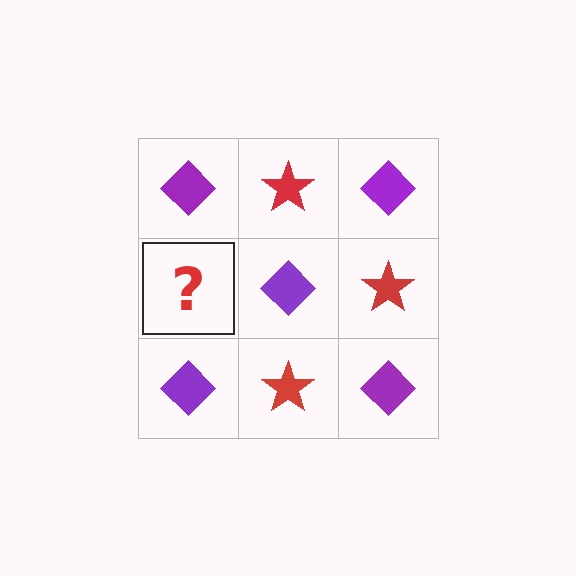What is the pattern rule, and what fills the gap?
The rule is that it alternates purple diamond and red star in a checkerboard pattern. The gap should be filled with a red star.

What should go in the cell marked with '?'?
The missing cell should contain a red star.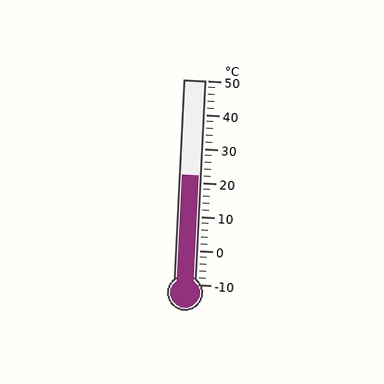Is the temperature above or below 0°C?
The temperature is above 0°C.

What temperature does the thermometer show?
The thermometer shows approximately 22°C.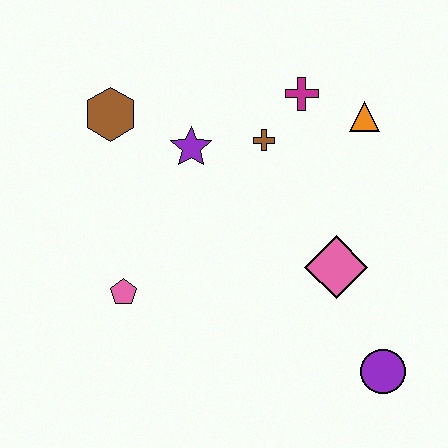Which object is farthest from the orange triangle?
The pink pentagon is farthest from the orange triangle.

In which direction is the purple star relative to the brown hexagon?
The purple star is to the right of the brown hexagon.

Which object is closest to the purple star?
The brown cross is closest to the purple star.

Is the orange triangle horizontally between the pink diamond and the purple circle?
Yes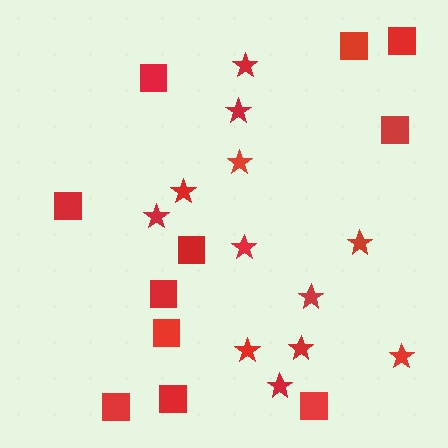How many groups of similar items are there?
There are 2 groups: one group of stars (12) and one group of squares (11).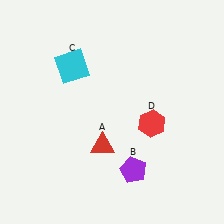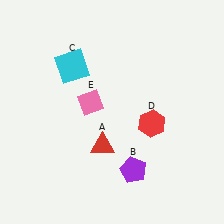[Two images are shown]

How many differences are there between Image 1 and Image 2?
There is 1 difference between the two images.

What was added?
A pink diamond (E) was added in Image 2.